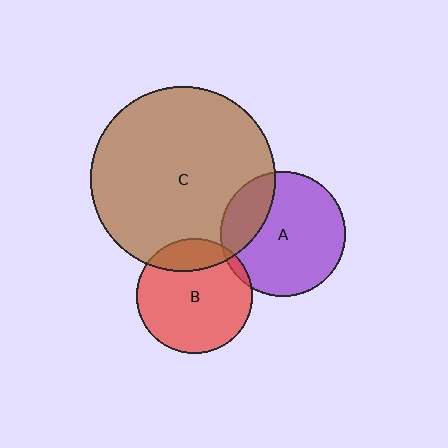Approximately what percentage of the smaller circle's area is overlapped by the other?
Approximately 5%.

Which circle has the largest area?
Circle C (brown).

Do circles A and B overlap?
Yes.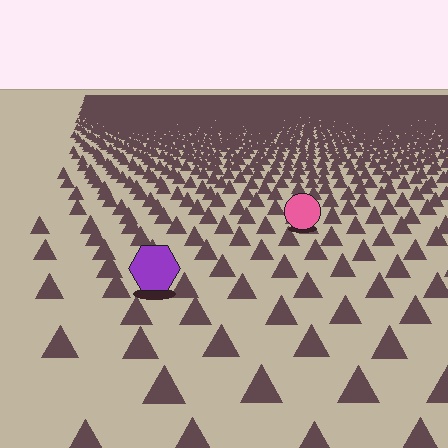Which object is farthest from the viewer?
The pink circle is farthest from the viewer. It appears smaller and the ground texture around it is denser.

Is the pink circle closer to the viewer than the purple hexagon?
No. The purple hexagon is closer — you can tell from the texture gradient: the ground texture is coarser near it.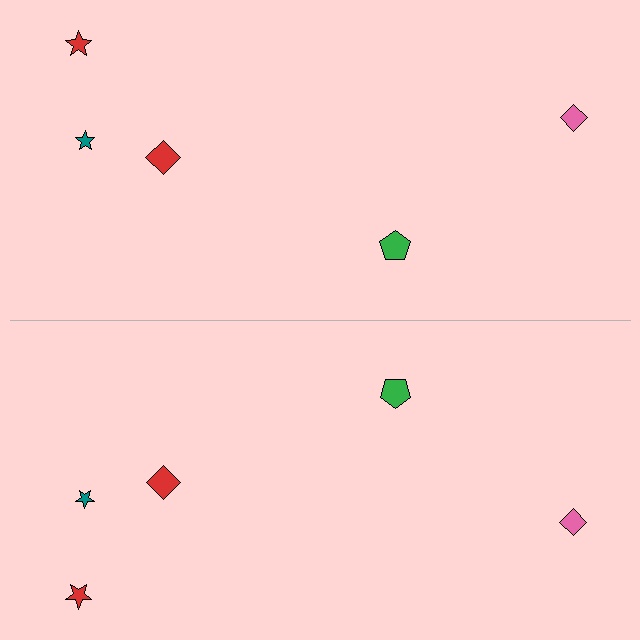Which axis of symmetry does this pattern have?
The pattern has a horizontal axis of symmetry running through the center of the image.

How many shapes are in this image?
There are 10 shapes in this image.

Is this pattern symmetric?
Yes, this pattern has bilateral (reflection) symmetry.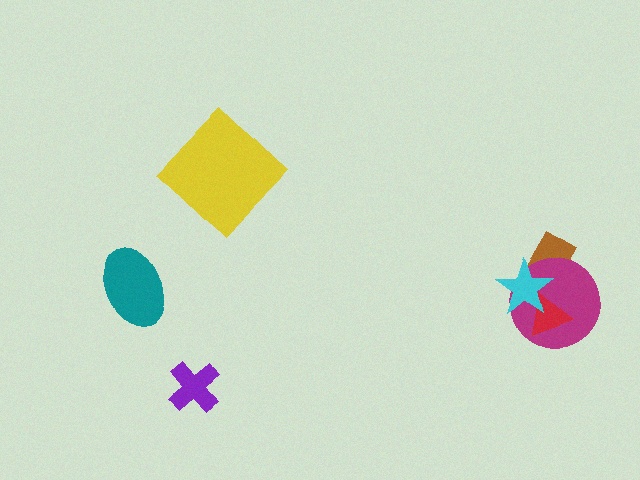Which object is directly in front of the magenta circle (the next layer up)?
The red triangle is directly in front of the magenta circle.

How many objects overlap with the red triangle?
2 objects overlap with the red triangle.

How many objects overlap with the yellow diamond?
0 objects overlap with the yellow diamond.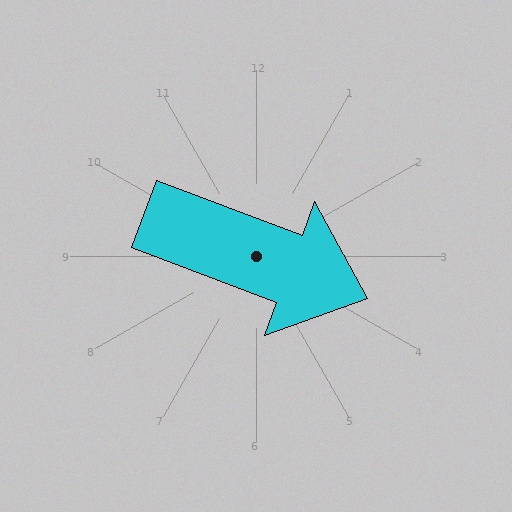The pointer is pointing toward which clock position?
Roughly 4 o'clock.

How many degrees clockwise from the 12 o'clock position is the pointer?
Approximately 111 degrees.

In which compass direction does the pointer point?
East.